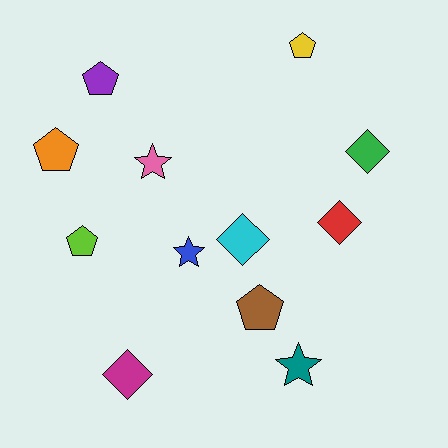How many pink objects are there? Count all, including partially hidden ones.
There is 1 pink object.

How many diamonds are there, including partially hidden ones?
There are 4 diamonds.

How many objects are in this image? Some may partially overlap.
There are 12 objects.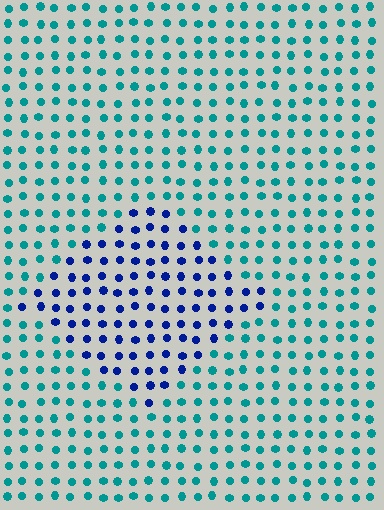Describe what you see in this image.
The image is filled with small teal elements in a uniform arrangement. A diamond-shaped region is visible where the elements are tinted to a slightly different hue, forming a subtle color boundary.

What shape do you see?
I see a diamond.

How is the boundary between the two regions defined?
The boundary is defined purely by a slight shift in hue (about 52 degrees). Spacing, size, and orientation are identical on both sides.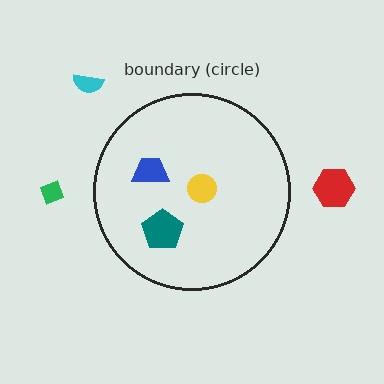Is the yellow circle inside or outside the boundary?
Inside.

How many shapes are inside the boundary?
3 inside, 3 outside.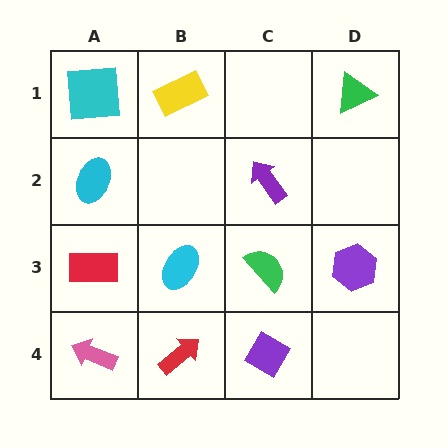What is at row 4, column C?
A purple diamond.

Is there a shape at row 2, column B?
No, that cell is empty.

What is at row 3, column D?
A purple hexagon.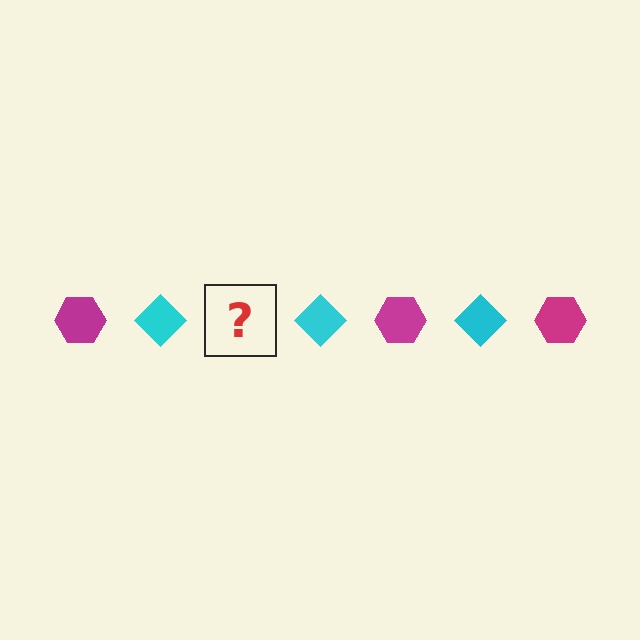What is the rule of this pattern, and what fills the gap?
The rule is that the pattern alternates between magenta hexagon and cyan diamond. The gap should be filled with a magenta hexagon.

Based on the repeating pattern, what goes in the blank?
The blank should be a magenta hexagon.